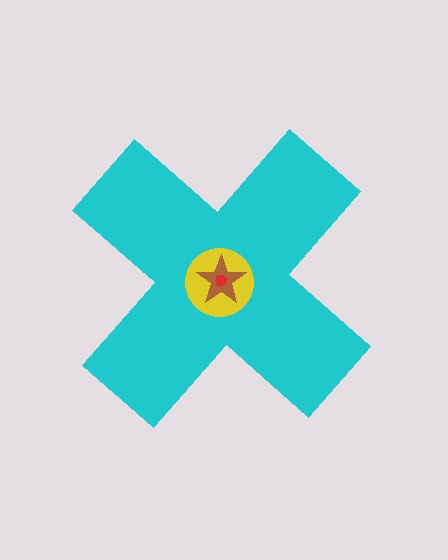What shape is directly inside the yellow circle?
The brown star.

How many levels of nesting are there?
4.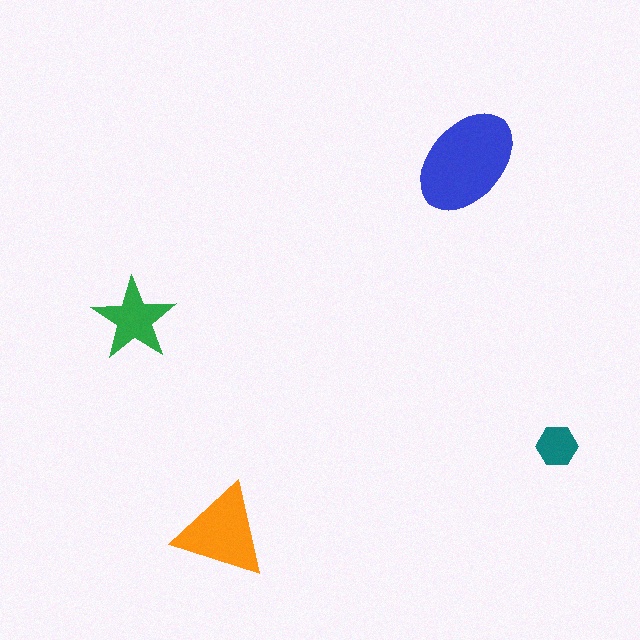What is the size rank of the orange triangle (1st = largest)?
2nd.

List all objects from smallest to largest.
The teal hexagon, the green star, the orange triangle, the blue ellipse.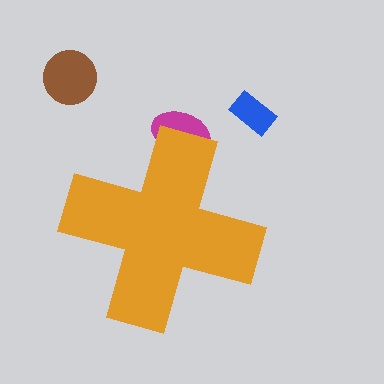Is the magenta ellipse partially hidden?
Yes, the magenta ellipse is partially hidden behind the orange cross.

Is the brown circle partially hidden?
No, the brown circle is fully visible.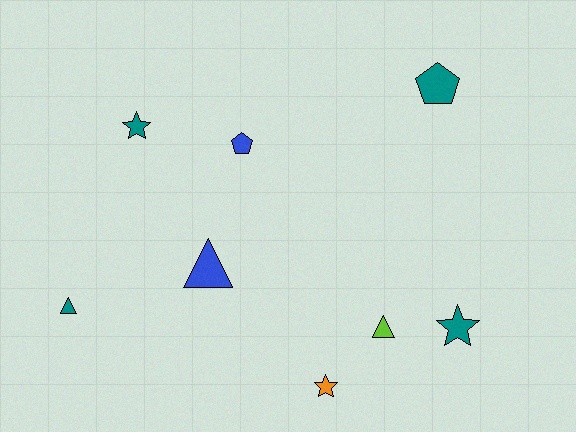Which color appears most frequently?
Teal, with 4 objects.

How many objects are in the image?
There are 8 objects.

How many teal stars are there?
There are 2 teal stars.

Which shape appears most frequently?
Triangle, with 3 objects.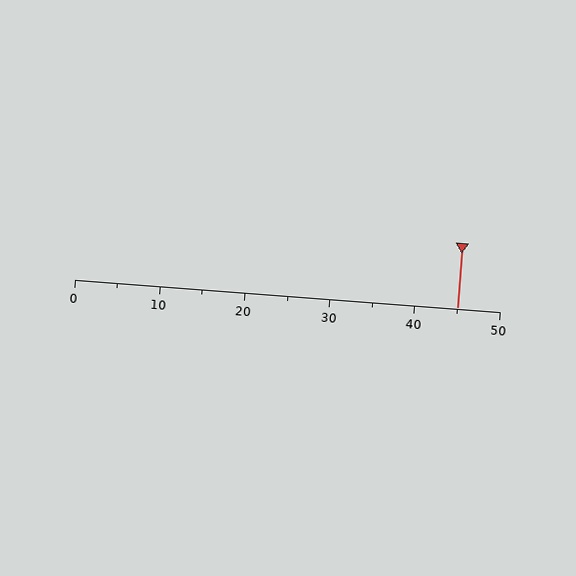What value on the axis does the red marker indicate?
The marker indicates approximately 45.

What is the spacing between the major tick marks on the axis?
The major ticks are spaced 10 apart.